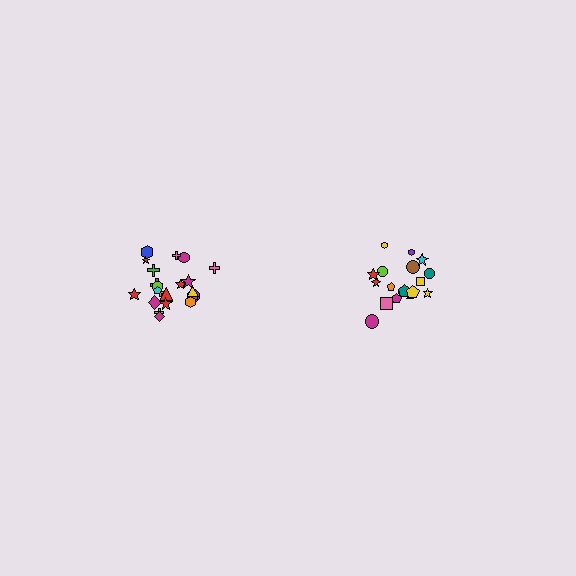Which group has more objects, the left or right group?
The left group.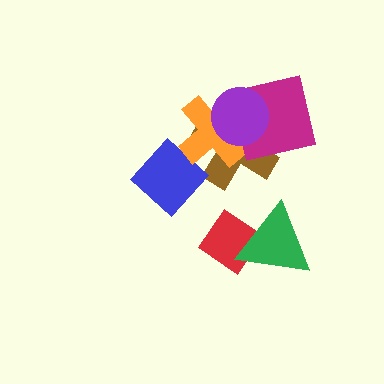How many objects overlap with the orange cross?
4 objects overlap with the orange cross.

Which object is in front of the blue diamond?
The orange cross is in front of the blue diamond.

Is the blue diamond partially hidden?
Yes, it is partially covered by another shape.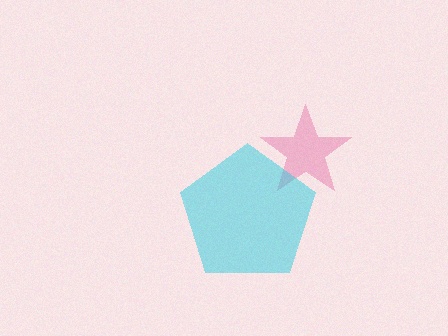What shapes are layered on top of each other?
The layered shapes are: a pink star, a cyan pentagon.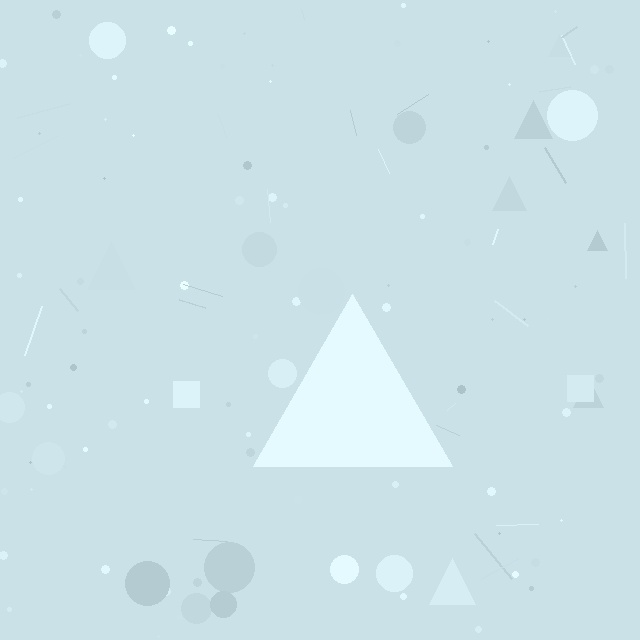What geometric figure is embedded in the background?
A triangle is embedded in the background.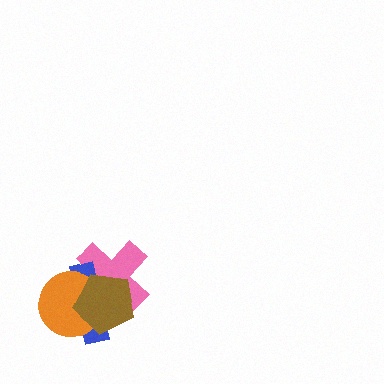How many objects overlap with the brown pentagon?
3 objects overlap with the brown pentagon.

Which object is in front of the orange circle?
The brown pentagon is in front of the orange circle.